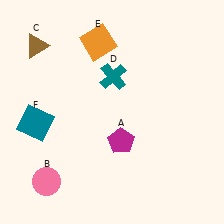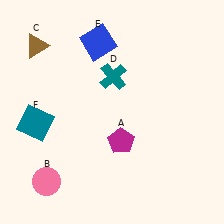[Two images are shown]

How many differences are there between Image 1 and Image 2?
There is 1 difference between the two images.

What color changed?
The square (E) changed from orange in Image 1 to blue in Image 2.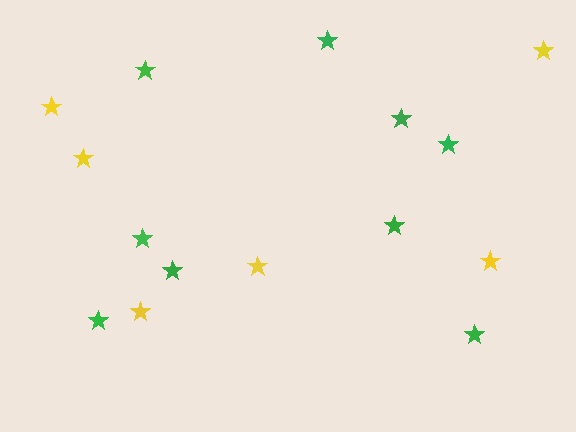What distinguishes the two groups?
There are 2 groups: one group of yellow stars (6) and one group of green stars (9).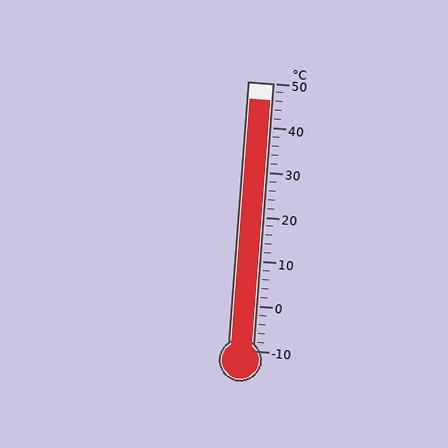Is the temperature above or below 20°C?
The temperature is above 20°C.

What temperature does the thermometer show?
The thermometer shows approximately 46°C.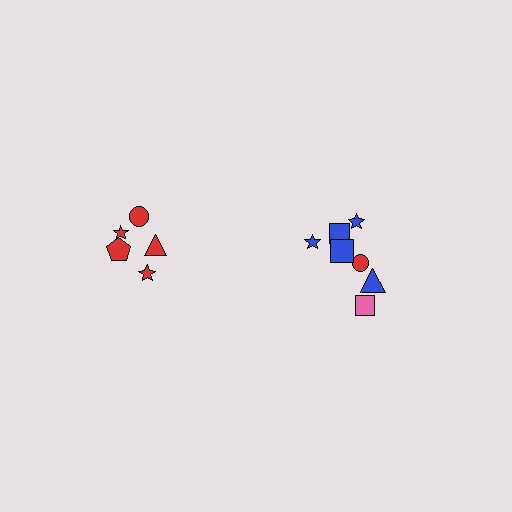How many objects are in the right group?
There are 7 objects.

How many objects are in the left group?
There are 5 objects.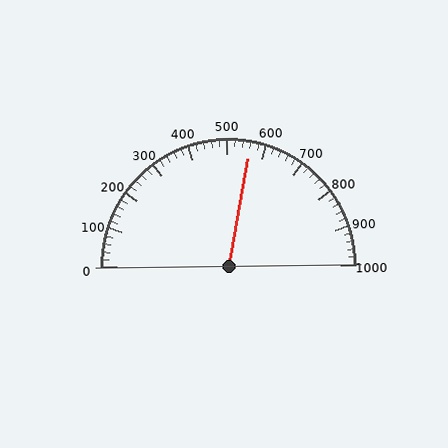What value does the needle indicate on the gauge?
The needle indicates approximately 560.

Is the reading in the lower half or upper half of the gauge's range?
The reading is in the upper half of the range (0 to 1000).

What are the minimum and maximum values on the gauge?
The gauge ranges from 0 to 1000.